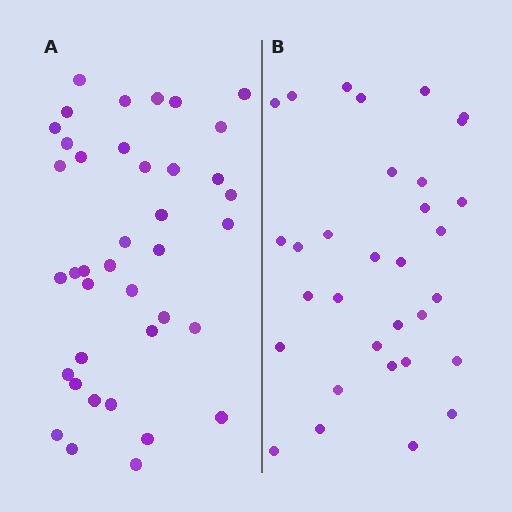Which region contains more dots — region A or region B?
Region A (the left region) has more dots.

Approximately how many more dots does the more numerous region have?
Region A has roughly 8 or so more dots than region B.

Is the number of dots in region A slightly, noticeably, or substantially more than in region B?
Region A has only slightly more — the two regions are fairly close. The ratio is roughly 1.2 to 1.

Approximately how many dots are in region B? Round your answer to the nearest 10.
About 30 dots. (The exact count is 32, which rounds to 30.)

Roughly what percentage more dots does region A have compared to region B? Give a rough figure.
About 20% more.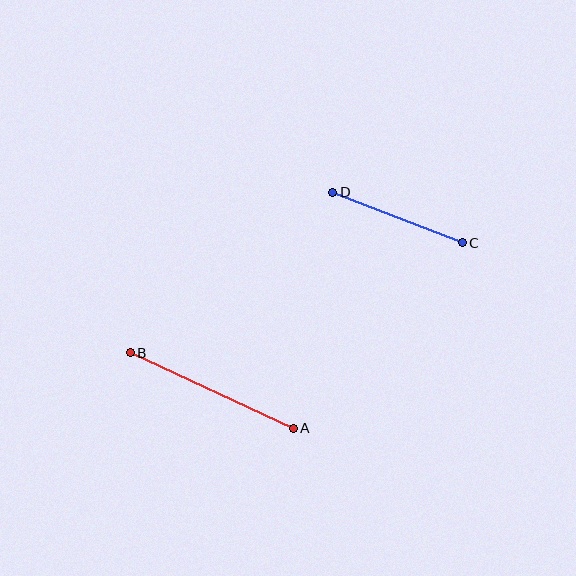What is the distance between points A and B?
The distance is approximately 179 pixels.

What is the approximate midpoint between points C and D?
The midpoint is at approximately (397, 218) pixels.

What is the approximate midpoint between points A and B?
The midpoint is at approximately (212, 390) pixels.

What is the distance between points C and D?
The distance is approximately 139 pixels.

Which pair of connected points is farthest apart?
Points A and B are farthest apart.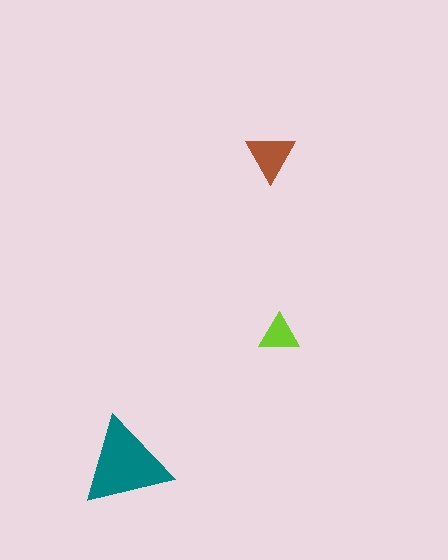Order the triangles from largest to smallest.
the teal one, the brown one, the lime one.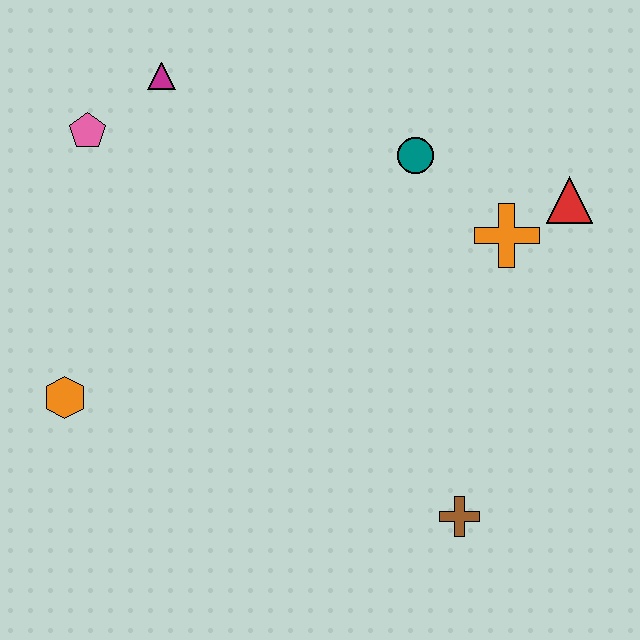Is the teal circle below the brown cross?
No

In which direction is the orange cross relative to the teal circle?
The orange cross is to the right of the teal circle.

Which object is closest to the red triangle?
The orange cross is closest to the red triangle.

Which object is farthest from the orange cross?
The orange hexagon is farthest from the orange cross.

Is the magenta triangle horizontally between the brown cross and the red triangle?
No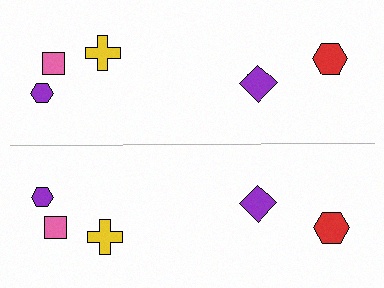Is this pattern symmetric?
Yes, this pattern has bilateral (reflection) symmetry.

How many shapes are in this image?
There are 10 shapes in this image.